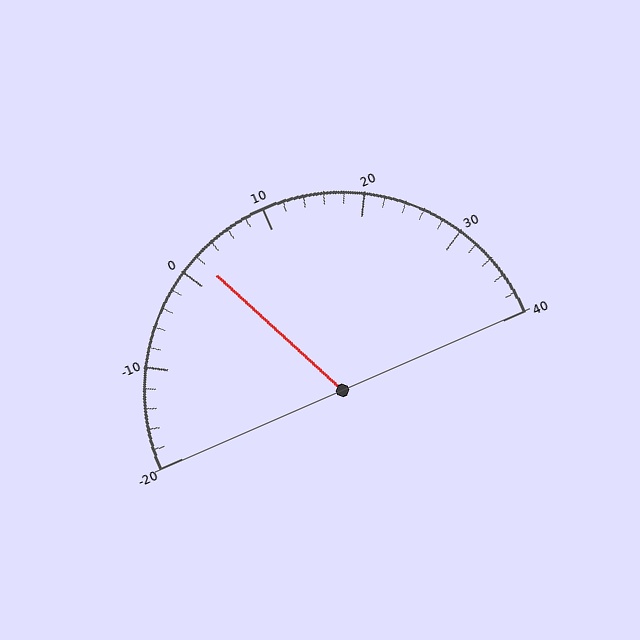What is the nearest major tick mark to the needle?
The nearest major tick mark is 0.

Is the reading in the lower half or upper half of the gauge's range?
The reading is in the lower half of the range (-20 to 40).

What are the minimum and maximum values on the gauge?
The gauge ranges from -20 to 40.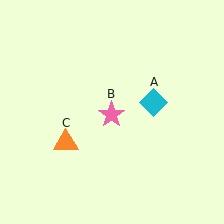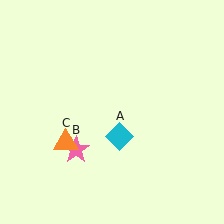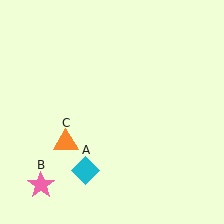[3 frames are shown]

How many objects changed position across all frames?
2 objects changed position: cyan diamond (object A), pink star (object B).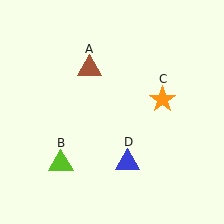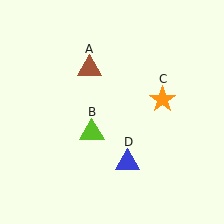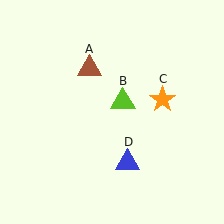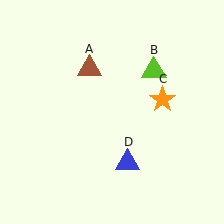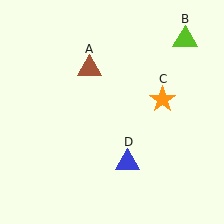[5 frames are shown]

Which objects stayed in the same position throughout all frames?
Brown triangle (object A) and orange star (object C) and blue triangle (object D) remained stationary.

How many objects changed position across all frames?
1 object changed position: lime triangle (object B).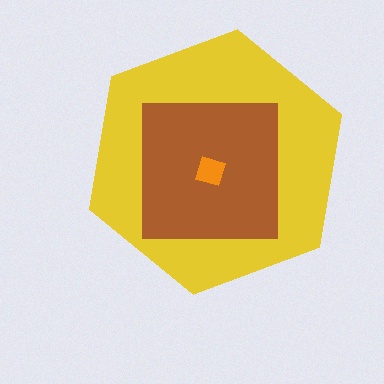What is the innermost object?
The orange diamond.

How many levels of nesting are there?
3.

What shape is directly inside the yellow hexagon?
The brown square.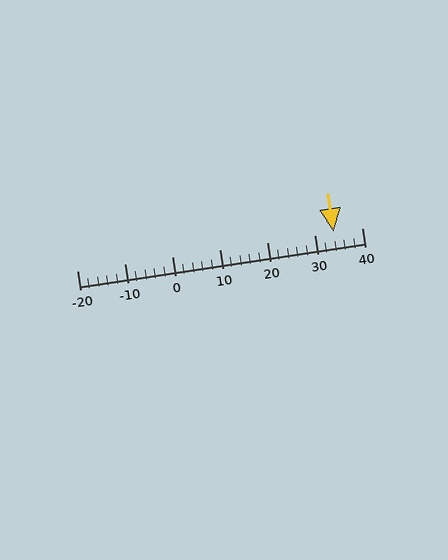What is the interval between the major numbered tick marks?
The major tick marks are spaced 10 units apart.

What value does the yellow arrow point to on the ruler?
The yellow arrow points to approximately 34.